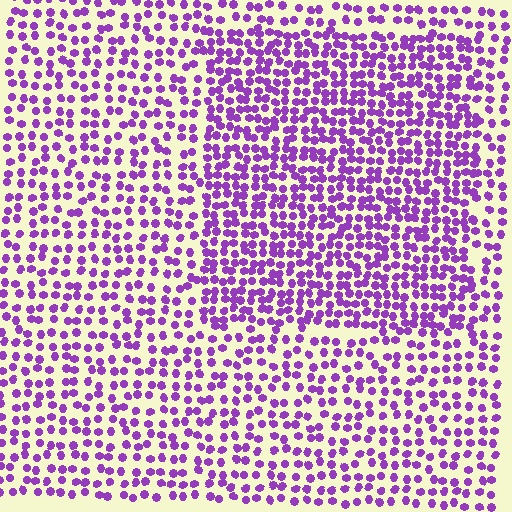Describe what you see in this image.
The image contains small purple elements arranged at two different densities. A rectangle-shaped region is visible where the elements are more densely packed than the surrounding area.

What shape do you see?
I see a rectangle.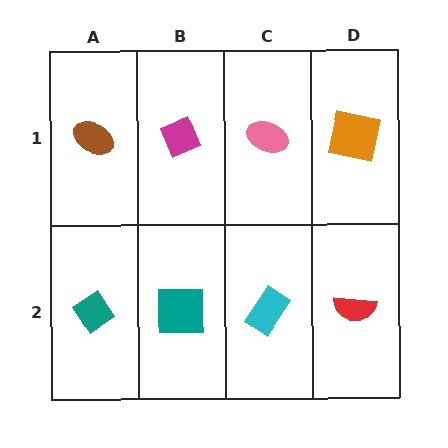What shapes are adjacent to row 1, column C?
A cyan rectangle (row 2, column C), a magenta diamond (row 1, column B), an orange square (row 1, column D).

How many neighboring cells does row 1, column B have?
3.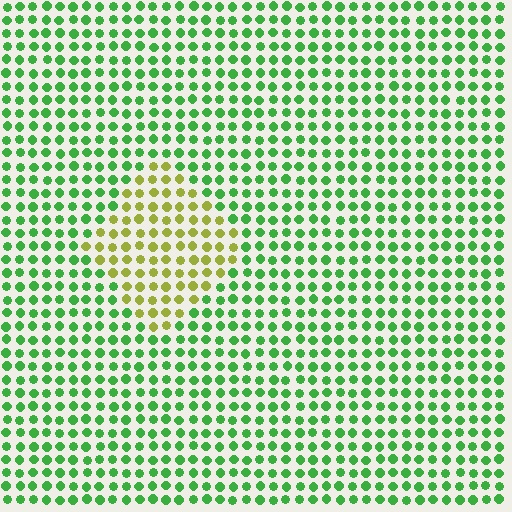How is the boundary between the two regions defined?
The boundary is defined purely by a slight shift in hue (about 52 degrees). Spacing, size, and orientation are identical on both sides.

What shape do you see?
I see a diamond.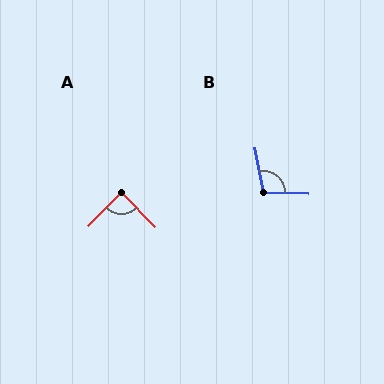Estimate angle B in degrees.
Approximately 103 degrees.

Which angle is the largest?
B, at approximately 103 degrees.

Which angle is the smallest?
A, at approximately 88 degrees.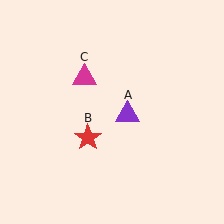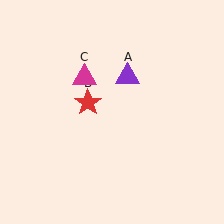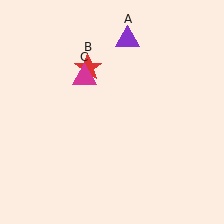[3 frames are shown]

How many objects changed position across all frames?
2 objects changed position: purple triangle (object A), red star (object B).